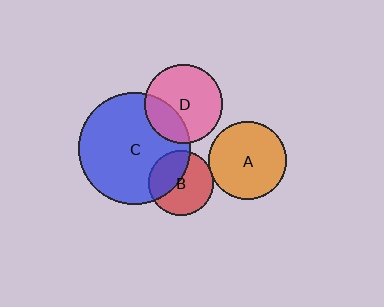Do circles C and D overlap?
Yes.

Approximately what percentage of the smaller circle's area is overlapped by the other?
Approximately 30%.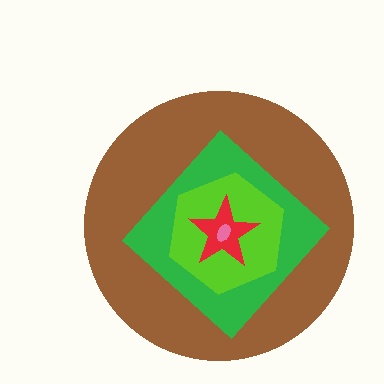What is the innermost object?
The pink ellipse.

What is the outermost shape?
The brown circle.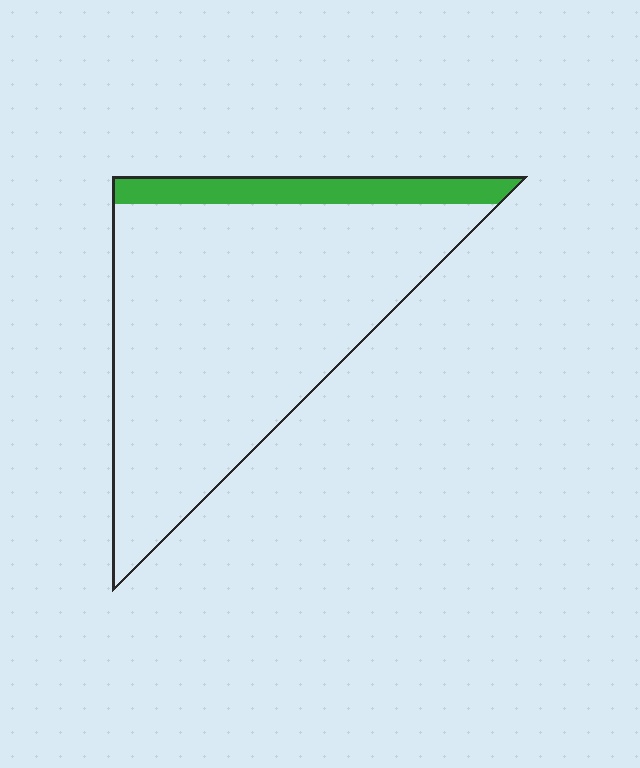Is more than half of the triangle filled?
No.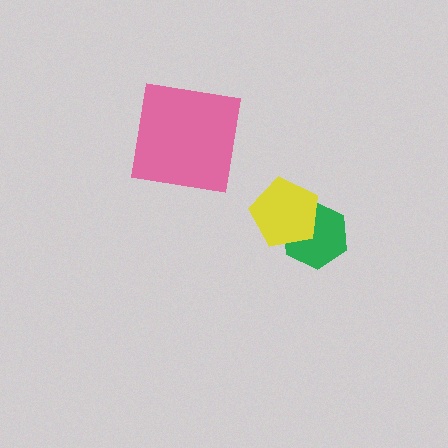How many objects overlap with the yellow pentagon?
1 object overlaps with the yellow pentagon.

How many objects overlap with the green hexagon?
1 object overlaps with the green hexagon.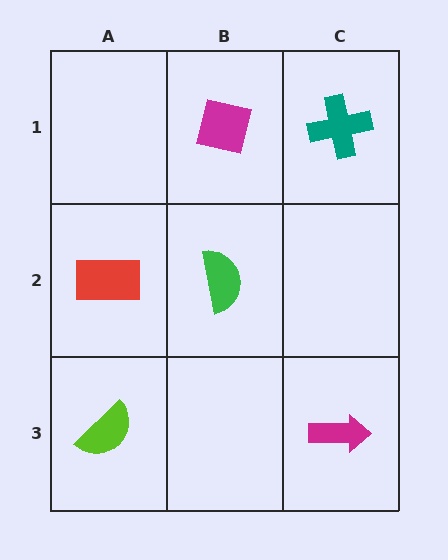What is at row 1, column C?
A teal cross.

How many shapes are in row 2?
2 shapes.